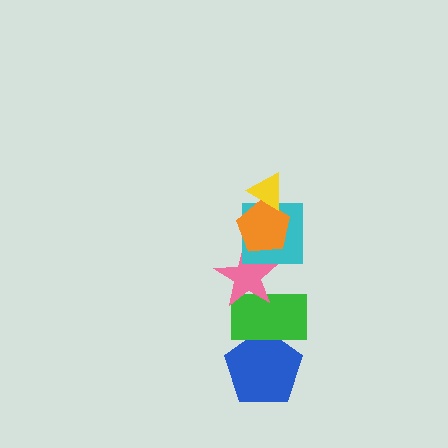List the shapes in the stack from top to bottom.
From top to bottom: the yellow triangle, the orange pentagon, the cyan square, the pink star, the green rectangle, the blue pentagon.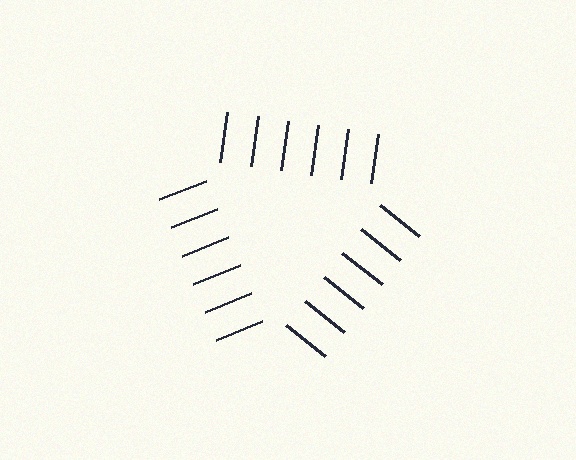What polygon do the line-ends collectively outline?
An illusory triangle — the line segments terminate on its edges but no continuous stroke is drawn.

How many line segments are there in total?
18 — 6 along each of the 3 edges.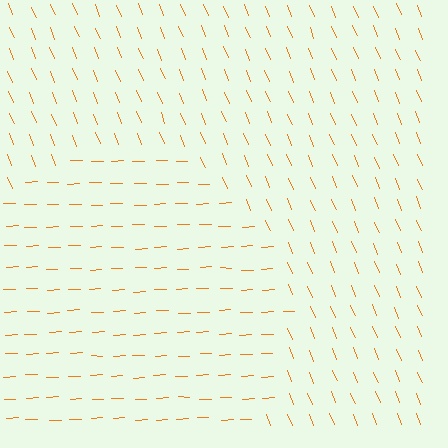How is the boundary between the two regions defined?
The boundary is defined purely by a change in line orientation (approximately 70 degrees difference). All lines are the same color and thickness.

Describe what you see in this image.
The image is filled with small orange line segments. A circle region in the image has lines oriented differently from the surrounding lines, creating a visible texture boundary.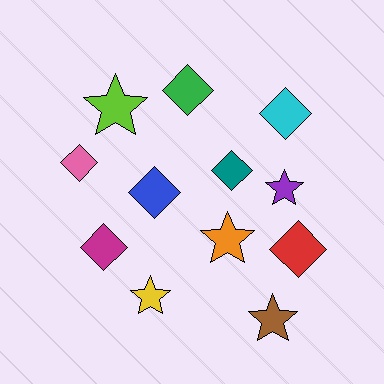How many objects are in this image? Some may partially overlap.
There are 12 objects.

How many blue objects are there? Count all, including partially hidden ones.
There is 1 blue object.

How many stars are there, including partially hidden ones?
There are 5 stars.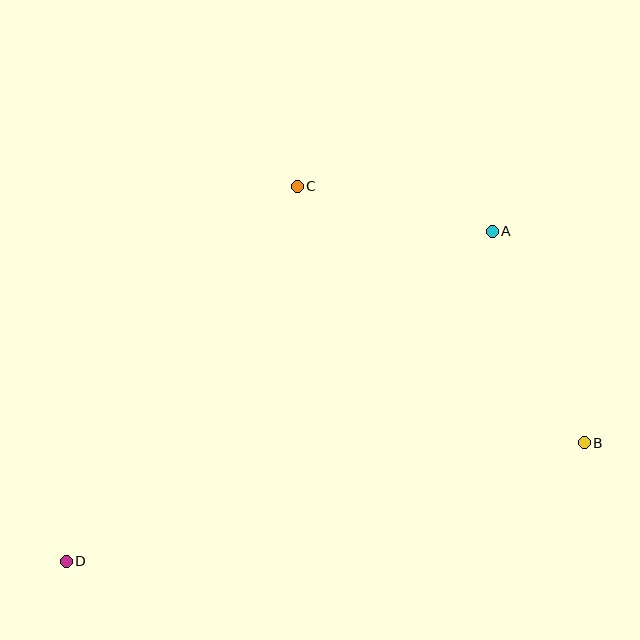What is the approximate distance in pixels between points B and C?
The distance between B and C is approximately 385 pixels.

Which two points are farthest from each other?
Points A and D are farthest from each other.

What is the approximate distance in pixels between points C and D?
The distance between C and D is approximately 441 pixels.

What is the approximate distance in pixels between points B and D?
The distance between B and D is approximately 531 pixels.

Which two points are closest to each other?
Points A and C are closest to each other.